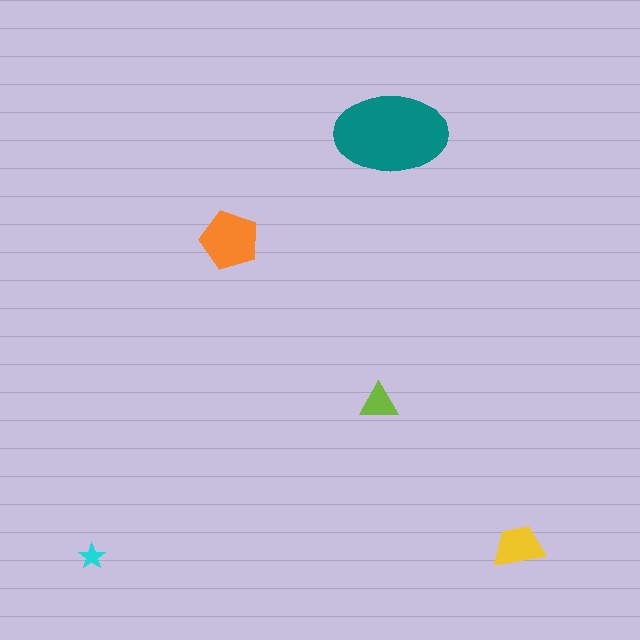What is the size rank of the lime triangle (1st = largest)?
4th.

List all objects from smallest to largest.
The cyan star, the lime triangle, the yellow trapezoid, the orange pentagon, the teal ellipse.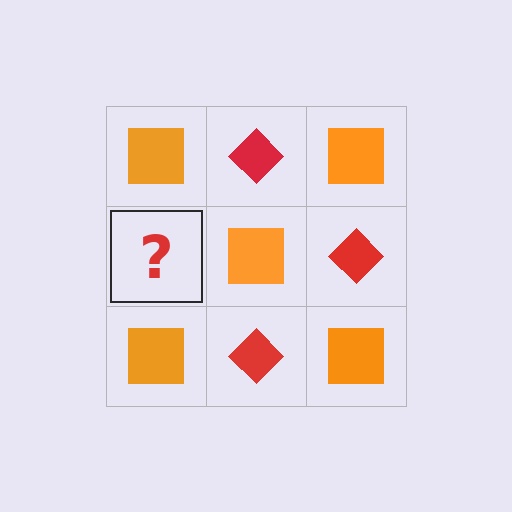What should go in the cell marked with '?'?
The missing cell should contain a red diamond.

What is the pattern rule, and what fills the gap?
The rule is that it alternates orange square and red diamond in a checkerboard pattern. The gap should be filled with a red diamond.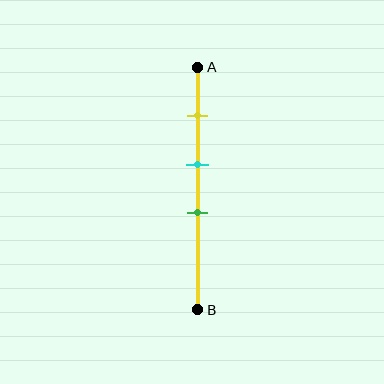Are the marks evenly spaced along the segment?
Yes, the marks are approximately evenly spaced.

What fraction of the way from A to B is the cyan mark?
The cyan mark is approximately 40% (0.4) of the way from A to B.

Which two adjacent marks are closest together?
The cyan and green marks are the closest adjacent pair.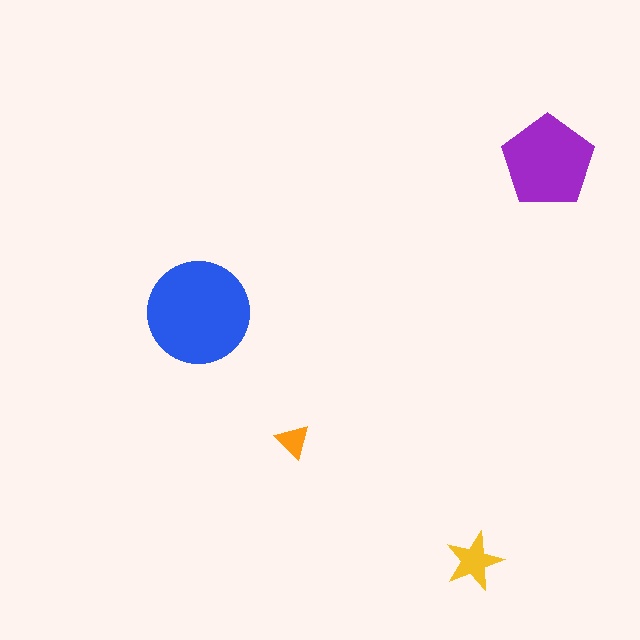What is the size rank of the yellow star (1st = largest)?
3rd.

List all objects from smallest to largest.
The orange triangle, the yellow star, the purple pentagon, the blue circle.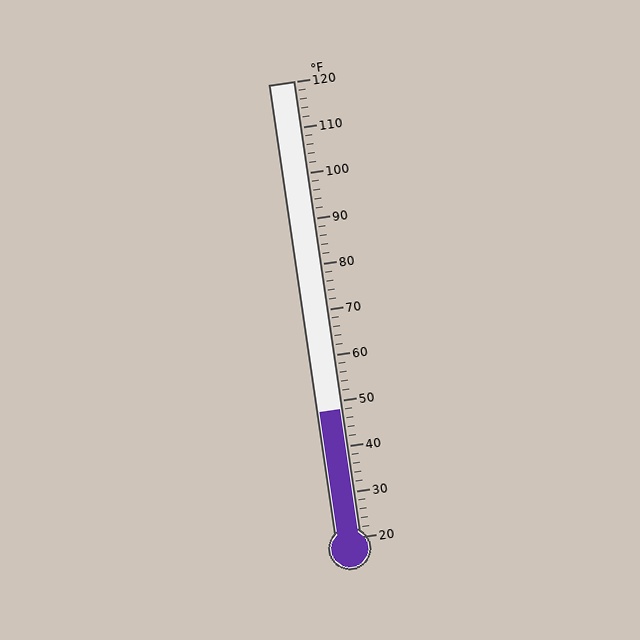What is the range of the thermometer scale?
The thermometer scale ranges from 20°F to 120°F.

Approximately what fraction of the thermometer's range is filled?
The thermometer is filled to approximately 30% of its range.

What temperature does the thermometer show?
The thermometer shows approximately 48°F.